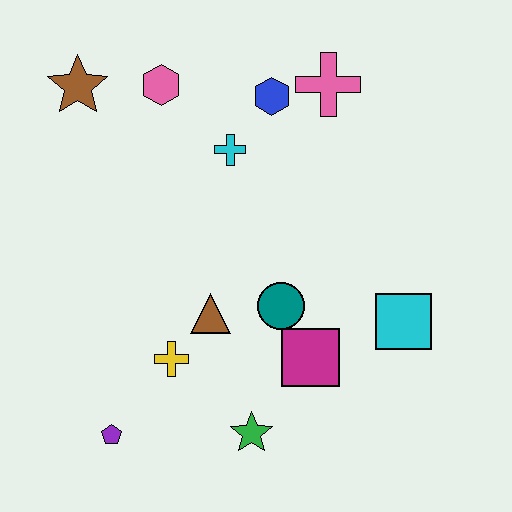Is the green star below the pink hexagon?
Yes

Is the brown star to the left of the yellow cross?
Yes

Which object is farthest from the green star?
The brown star is farthest from the green star.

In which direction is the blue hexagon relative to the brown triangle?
The blue hexagon is above the brown triangle.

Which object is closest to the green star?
The magenta square is closest to the green star.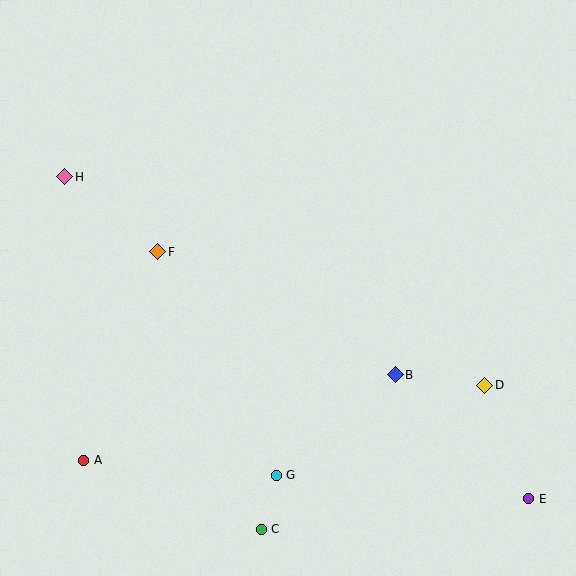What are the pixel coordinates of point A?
Point A is at (84, 460).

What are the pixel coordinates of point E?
Point E is at (529, 499).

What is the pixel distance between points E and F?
The distance between E and F is 446 pixels.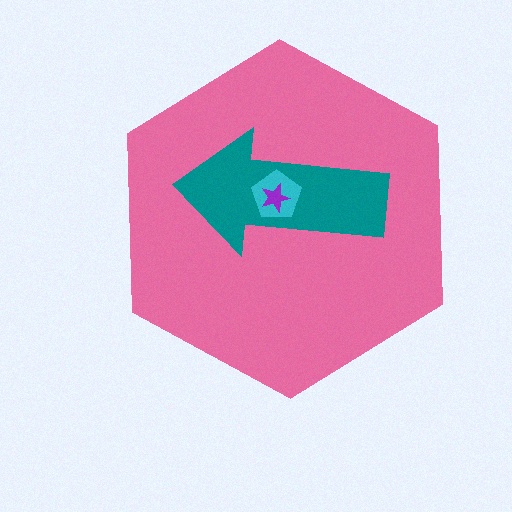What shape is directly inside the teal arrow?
The cyan pentagon.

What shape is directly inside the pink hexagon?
The teal arrow.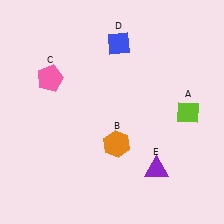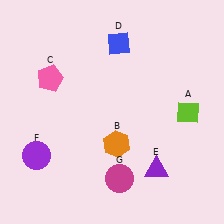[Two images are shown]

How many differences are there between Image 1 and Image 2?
There are 2 differences between the two images.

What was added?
A purple circle (F), a magenta circle (G) were added in Image 2.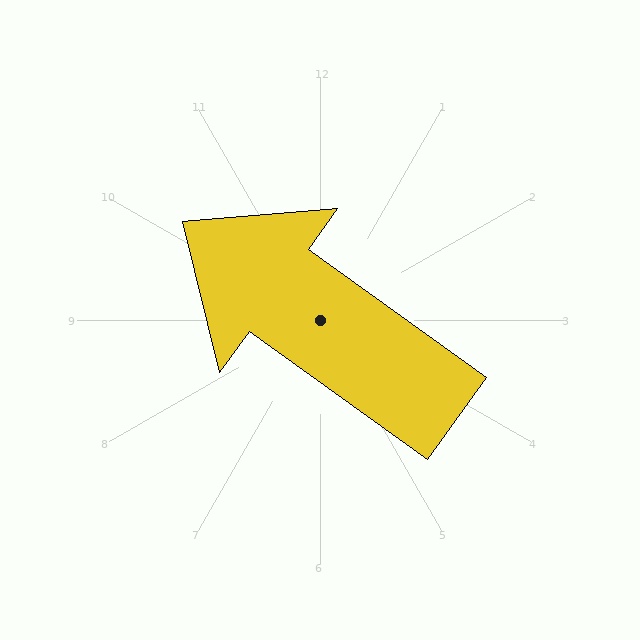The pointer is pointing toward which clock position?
Roughly 10 o'clock.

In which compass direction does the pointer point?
Northwest.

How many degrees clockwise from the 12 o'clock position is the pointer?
Approximately 306 degrees.